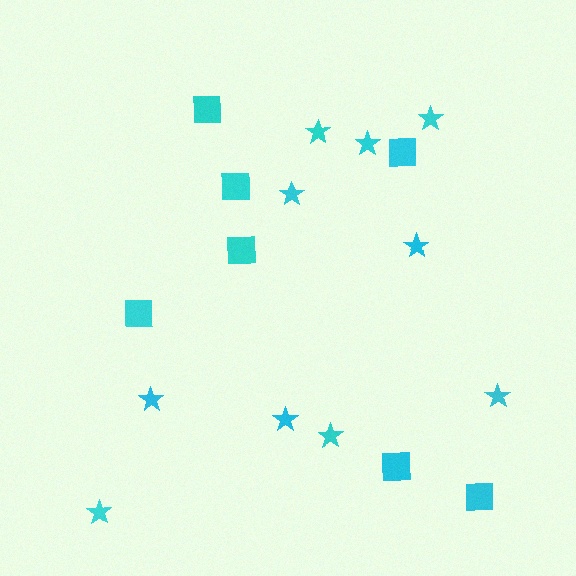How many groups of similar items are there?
There are 2 groups: one group of stars (10) and one group of squares (7).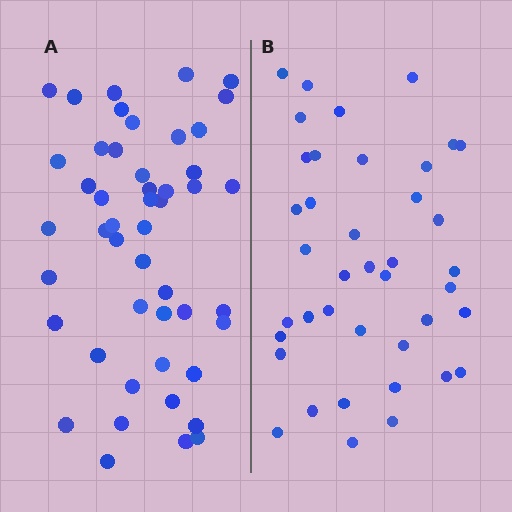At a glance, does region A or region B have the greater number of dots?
Region A (the left region) has more dots.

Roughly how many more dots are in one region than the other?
Region A has roughly 8 or so more dots than region B.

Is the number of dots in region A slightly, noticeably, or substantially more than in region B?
Region A has only slightly more — the two regions are fairly close. The ratio is roughly 1.2 to 1.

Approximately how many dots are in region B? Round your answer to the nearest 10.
About 40 dots.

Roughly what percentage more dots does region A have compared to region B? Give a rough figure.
About 20% more.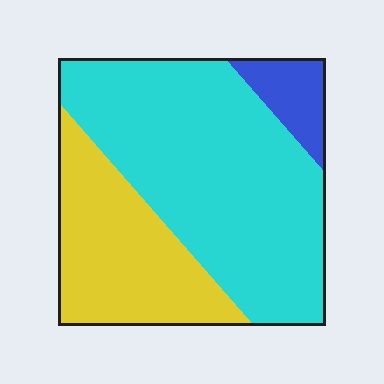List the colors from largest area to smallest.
From largest to smallest: cyan, yellow, blue.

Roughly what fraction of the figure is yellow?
Yellow covers roughly 30% of the figure.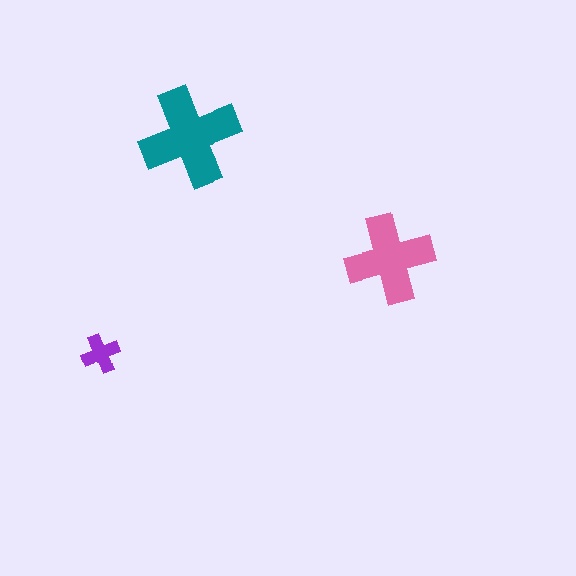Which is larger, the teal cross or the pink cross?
The teal one.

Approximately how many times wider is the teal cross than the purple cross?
About 2.5 times wider.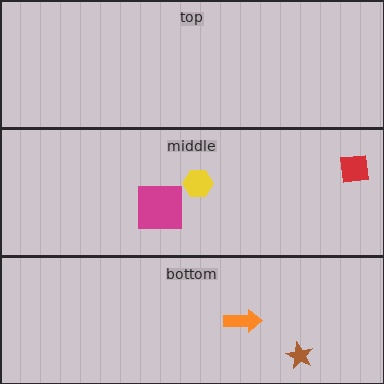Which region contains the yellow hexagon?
The middle region.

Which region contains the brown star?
The bottom region.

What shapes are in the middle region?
The yellow hexagon, the magenta square, the red square.